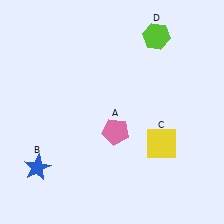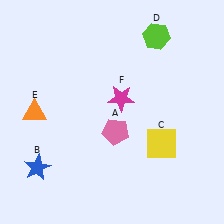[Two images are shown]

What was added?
An orange triangle (E), a magenta star (F) were added in Image 2.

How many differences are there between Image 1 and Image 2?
There are 2 differences between the two images.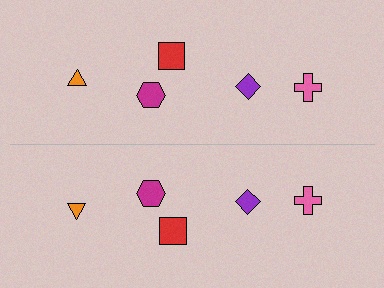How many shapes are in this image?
There are 10 shapes in this image.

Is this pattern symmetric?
Yes, this pattern has bilateral (reflection) symmetry.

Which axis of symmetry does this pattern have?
The pattern has a horizontal axis of symmetry running through the center of the image.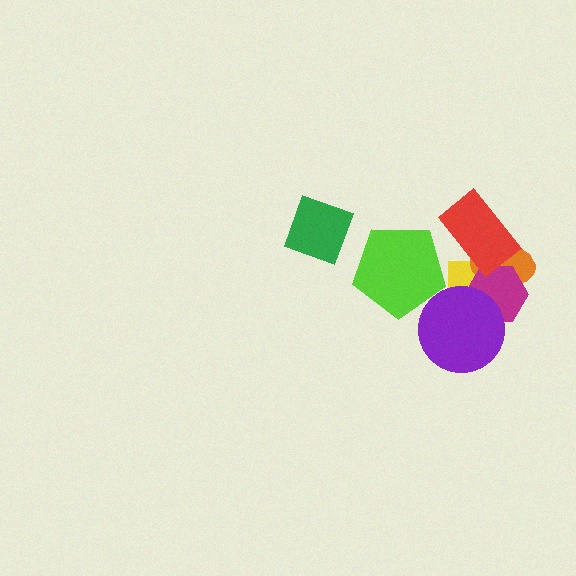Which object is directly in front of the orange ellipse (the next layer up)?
The magenta hexagon is directly in front of the orange ellipse.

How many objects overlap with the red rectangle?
2 objects overlap with the red rectangle.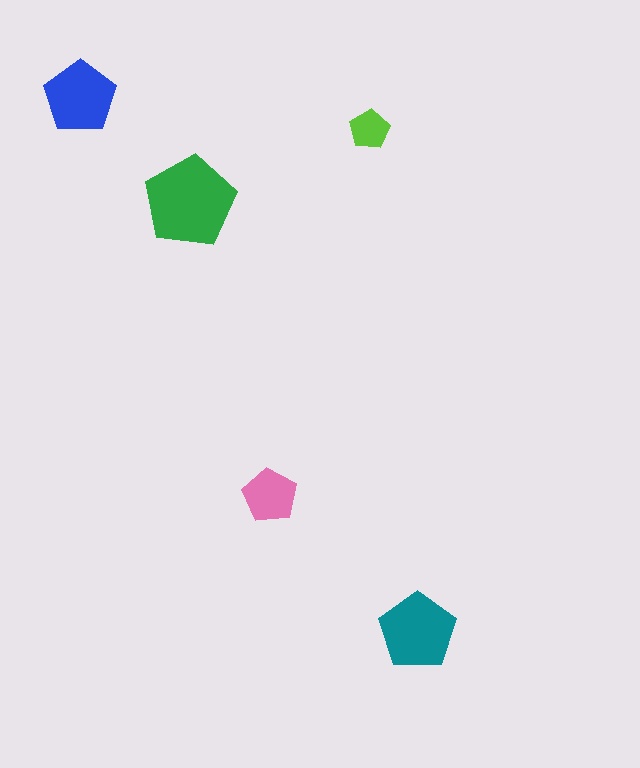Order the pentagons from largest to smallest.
the green one, the teal one, the blue one, the pink one, the lime one.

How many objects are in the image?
There are 5 objects in the image.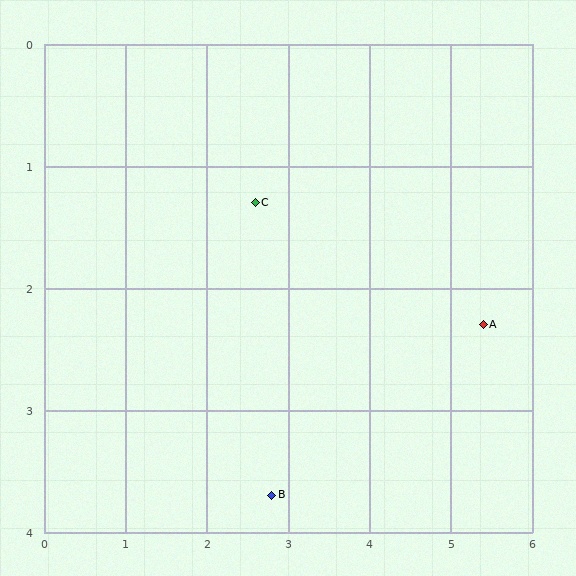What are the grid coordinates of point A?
Point A is at approximately (5.4, 2.3).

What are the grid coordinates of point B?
Point B is at approximately (2.8, 3.7).